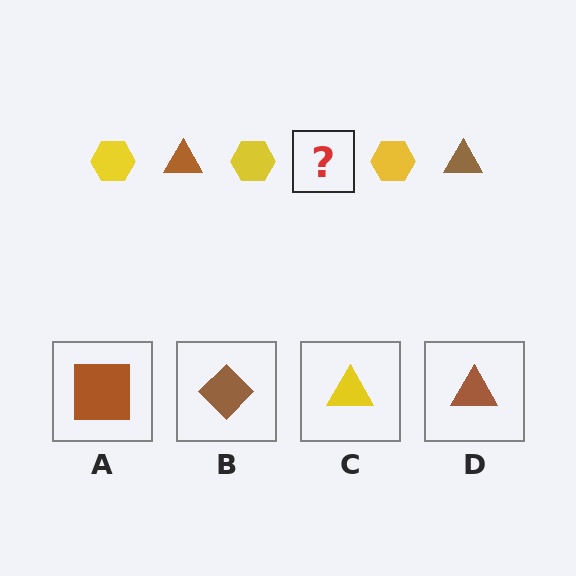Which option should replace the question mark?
Option D.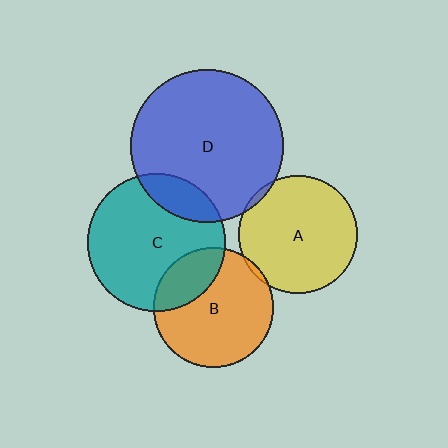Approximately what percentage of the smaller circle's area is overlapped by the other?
Approximately 15%.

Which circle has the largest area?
Circle D (blue).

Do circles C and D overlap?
Yes.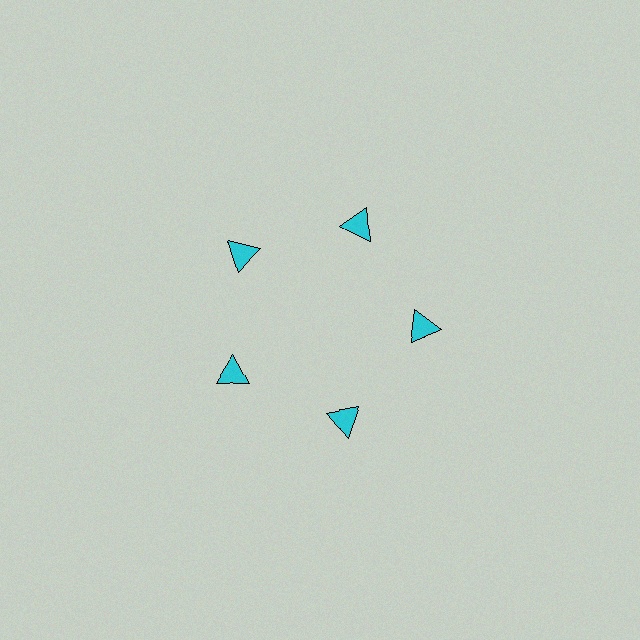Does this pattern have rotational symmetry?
Yes, this pattern has 5-fold rotational symmetry. It looks the same after rotating 72 degrees around the center.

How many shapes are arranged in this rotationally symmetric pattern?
There are 5 shapes, arranged in 5 groups of 1.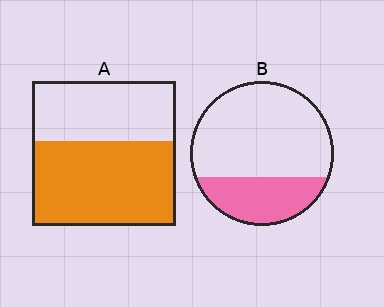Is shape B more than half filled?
No.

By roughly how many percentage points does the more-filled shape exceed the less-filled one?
By roughly 30 percentage points (A over B).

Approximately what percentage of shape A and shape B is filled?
A is approximately 60% and B is approximately 30%.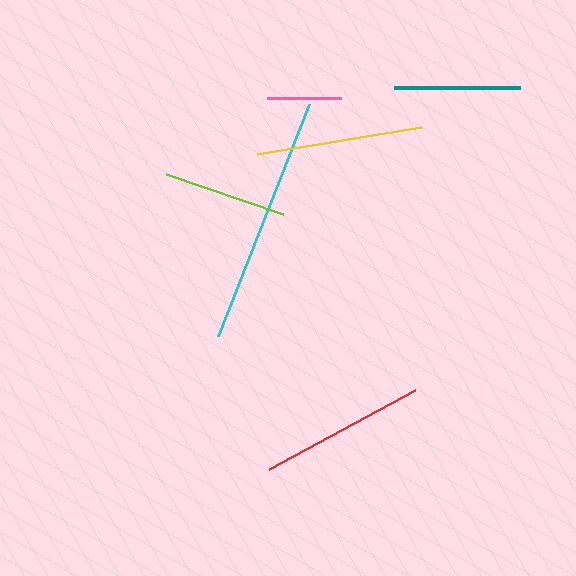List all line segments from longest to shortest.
From longest to shortest: cyan, red, yellow, teal, lime, pink.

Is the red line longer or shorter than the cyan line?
The cyan line is longer than the red line.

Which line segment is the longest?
The cyan line is the longest at approximately 249 pixels.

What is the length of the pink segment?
The pink segment is approximately 74 pixels long.